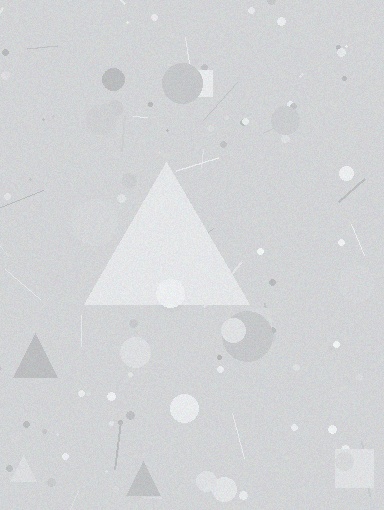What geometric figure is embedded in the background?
A triangle is embedded in the background.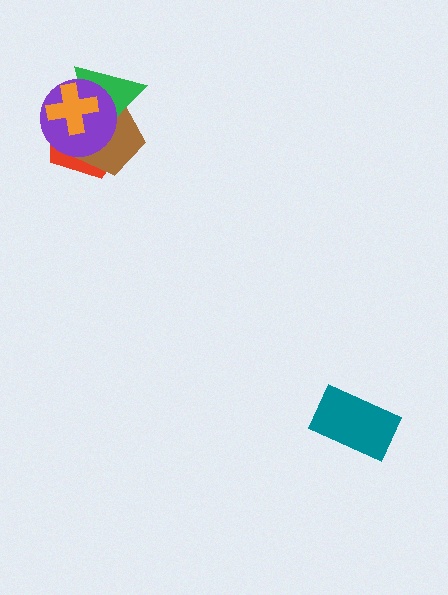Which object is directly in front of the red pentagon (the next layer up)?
The brown pentagon is directly in front of the red pentagon.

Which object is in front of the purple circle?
The orange cross is in front of the purple circle.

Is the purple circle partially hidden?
Yes, it is partially covered by another shape.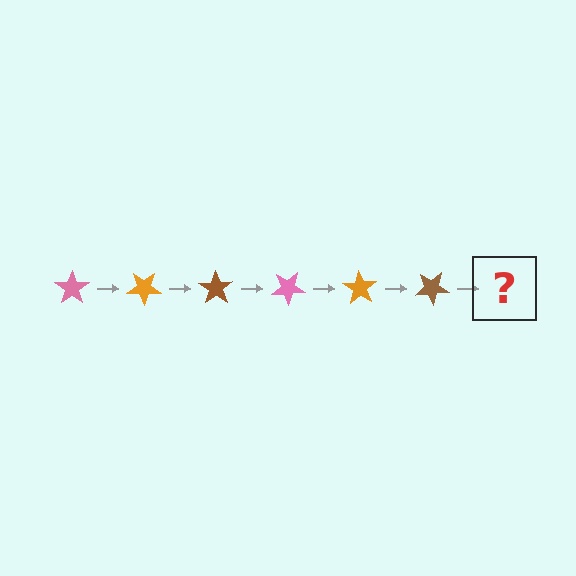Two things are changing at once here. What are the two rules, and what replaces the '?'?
The two rules are that it rotates 35 degrees each step and the color cycles through pink, orange, and brown. The '?' should be a pink star, rotated 210 degrees from the start.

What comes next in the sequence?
The next element should be a pink star, rotated 210 degrees from the start.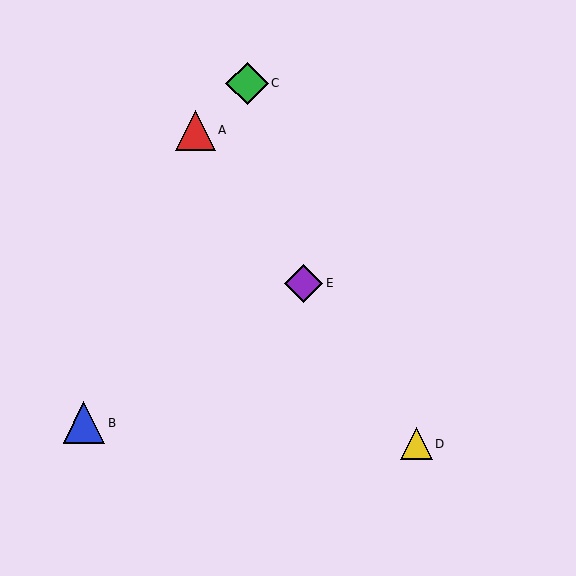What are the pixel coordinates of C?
Object C is at (247, 83).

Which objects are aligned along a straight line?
Objects A, D, E are aligned along a straight line.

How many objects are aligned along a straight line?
3 objects (A, D, E) are aligned along a straight line.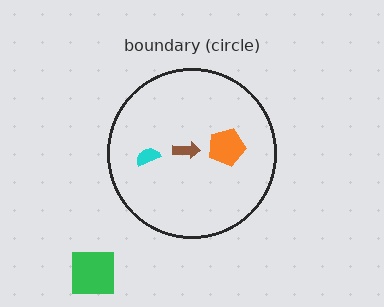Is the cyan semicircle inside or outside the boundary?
Inside.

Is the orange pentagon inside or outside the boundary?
Inside.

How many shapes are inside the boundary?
3 inside, 1 outside.